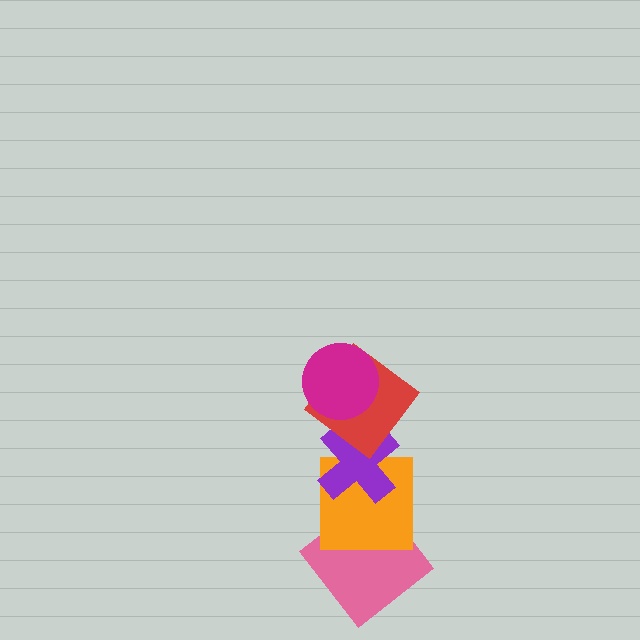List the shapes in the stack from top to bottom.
From top to bottom: the magenta circle, the red diamond, the purple cross, the orange square, the pink diamond.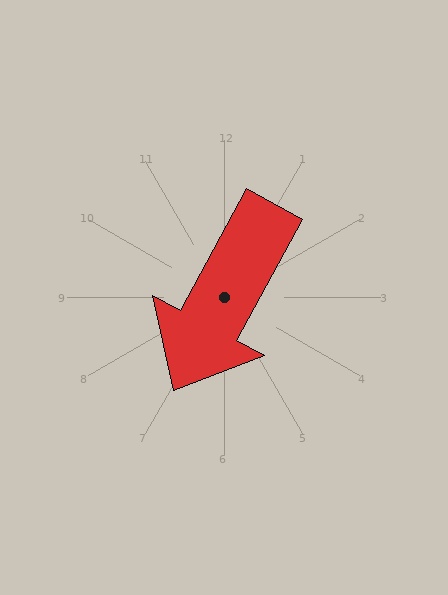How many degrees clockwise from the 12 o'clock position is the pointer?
Approximately 208 degrees.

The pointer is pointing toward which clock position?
Roughly 7 o'clock.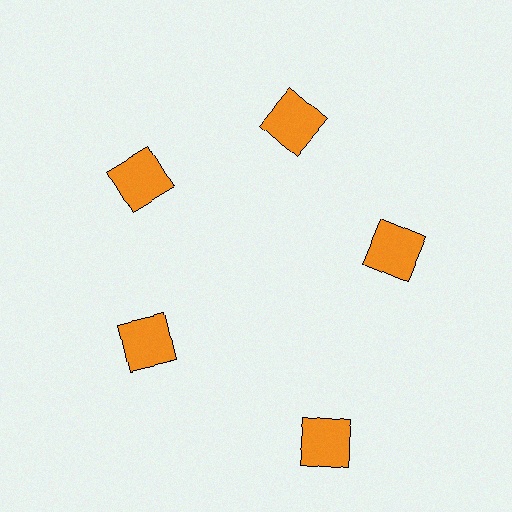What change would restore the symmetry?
The symmetry would be restored by moving it inward, back onto the ring so that all 5 squares sit at equal angles and equal distance from the center.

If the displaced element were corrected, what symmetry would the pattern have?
It would have 5-fold rotational symmetry — the pattern would map onto itself every 72 degrees.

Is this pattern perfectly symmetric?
No. The 5 orange squares are arranged in a ring, but one element near the 5 o'clock position is pushed outward from the center, breaking the 5-fold rotational symmetry.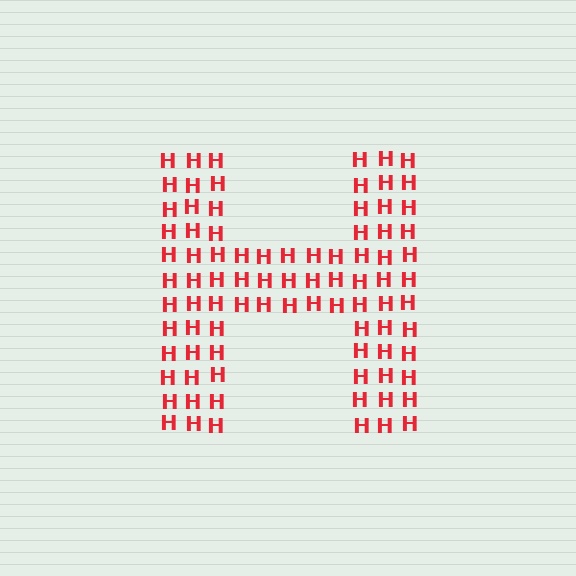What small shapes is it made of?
It is made of small letter H's.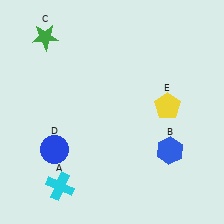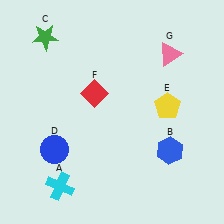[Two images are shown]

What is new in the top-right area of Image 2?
A pink triangle (G) was added in the top-right area of Image 2.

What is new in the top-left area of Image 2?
A red diamond (F) was added in the top-left area of Image 2.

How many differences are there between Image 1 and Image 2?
There are 2 differences between the two images.